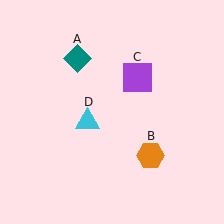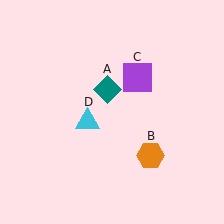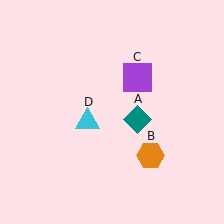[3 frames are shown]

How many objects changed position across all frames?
1 object changed position: teal diamond (object A).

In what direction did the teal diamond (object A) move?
The teal diamond (object A) moved down and to the right.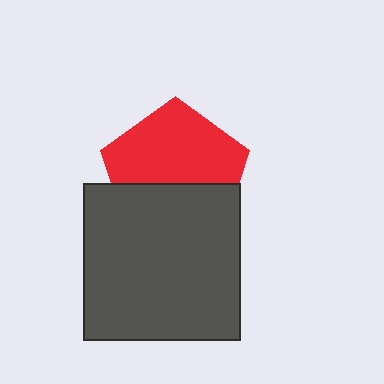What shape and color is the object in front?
The object in front is a dark gray square.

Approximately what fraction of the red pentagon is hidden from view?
Roughly 41% of the red pentagon is hidden behind the dark gray square.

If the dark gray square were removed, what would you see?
You would see the complete red pentagon.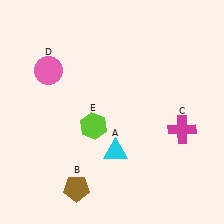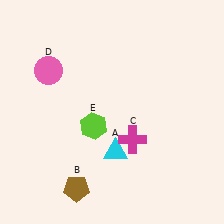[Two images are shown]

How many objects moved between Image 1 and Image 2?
1 object moved between the two images.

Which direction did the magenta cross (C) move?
The magenta cross (C) moved left.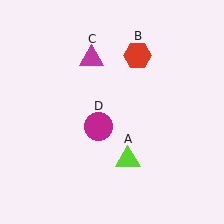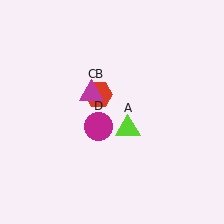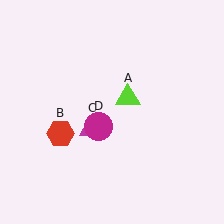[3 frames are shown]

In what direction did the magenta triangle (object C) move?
The magenta triangle (object C) moved down.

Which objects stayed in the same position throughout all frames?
Magenta circle (object D) remained stationary.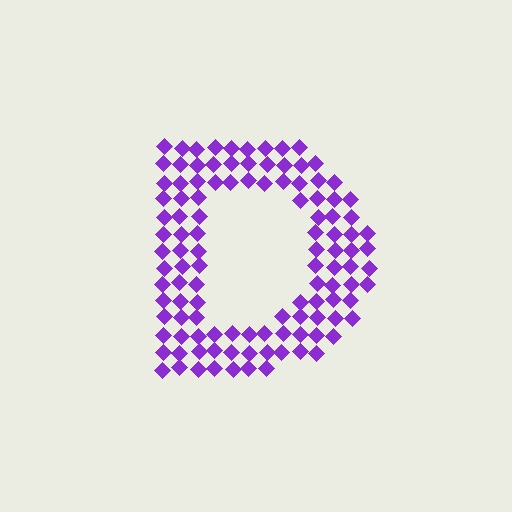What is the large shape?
The large shape is the letter D.